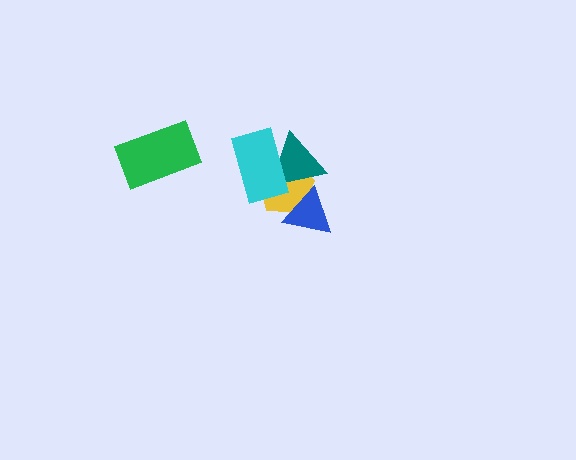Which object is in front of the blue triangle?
The teal triangle is in front of the blue triangle.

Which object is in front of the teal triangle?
The cyan rectangle is in front of the teal triangle.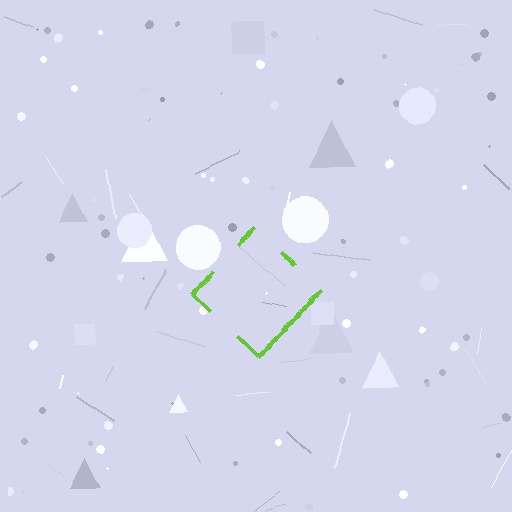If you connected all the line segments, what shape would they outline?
They would outline a diamond.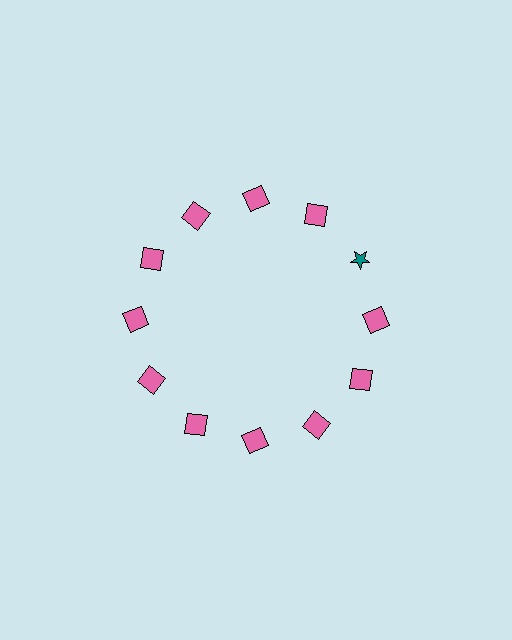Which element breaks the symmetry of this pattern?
The teal star at roughly the 2 o'clock position breaks the symmetry. All other shapes are pink squares.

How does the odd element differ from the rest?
It differs in both color (teal instead of pink) and shape (star instead of square).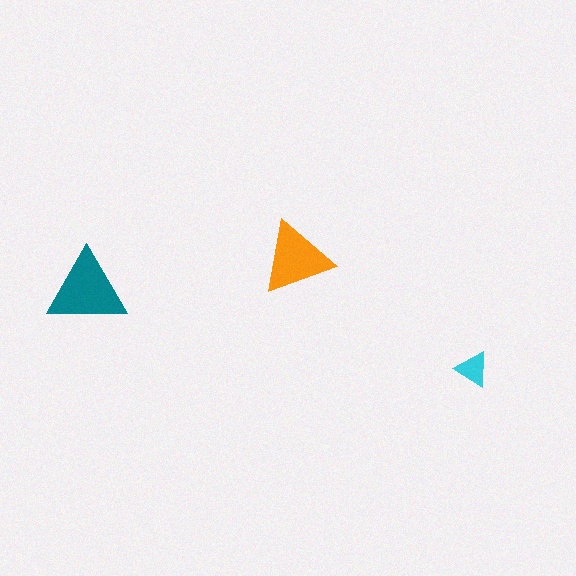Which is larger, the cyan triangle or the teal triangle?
The teal one.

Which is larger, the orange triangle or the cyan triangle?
The orange one.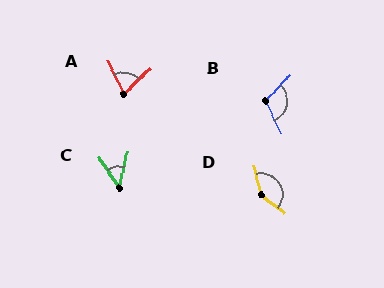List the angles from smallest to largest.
C (47°), A (73°), B (111°), D (142°).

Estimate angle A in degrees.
Approximately 73 degrees.